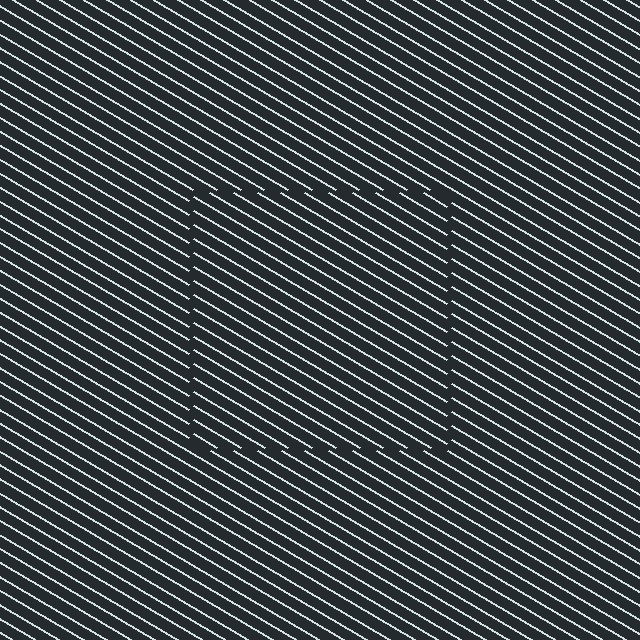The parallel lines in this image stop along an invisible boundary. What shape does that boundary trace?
An illusory square. The interior of the shape contains the same grating, shifted by half a period — the contour is defined by the phase discontinuity where line-ends from the inner and outer gratings abut.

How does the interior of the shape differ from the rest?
The interior of the shape contains the same grating, shifted by half a period — the contour is defined by the phase discontinuity where line-ends from the inner and outer gratings abut.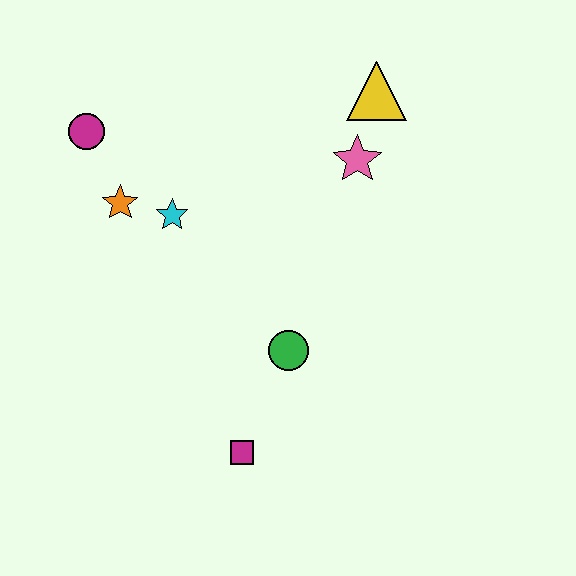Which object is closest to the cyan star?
The orange star is closest to the cyan star.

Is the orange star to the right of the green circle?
No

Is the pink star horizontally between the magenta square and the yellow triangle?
Yes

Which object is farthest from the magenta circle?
The magenta square is farthest from the magenta circle.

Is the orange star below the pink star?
Yes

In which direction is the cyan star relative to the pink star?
The cyan star is to the left of the pink star.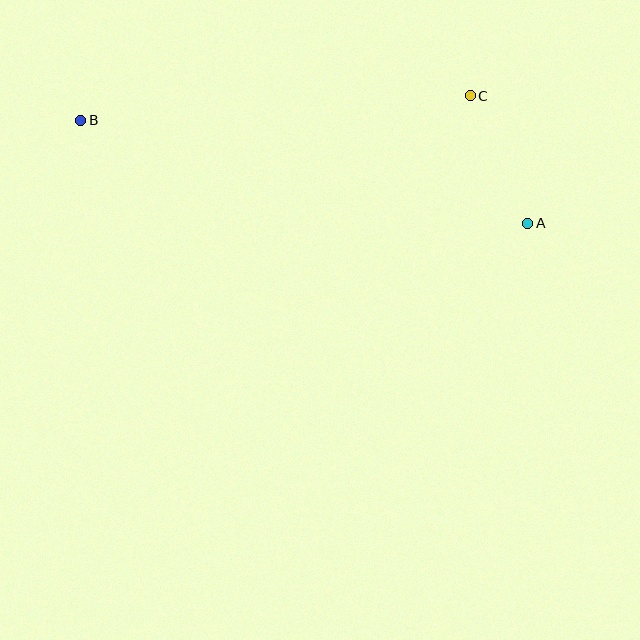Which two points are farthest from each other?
Points A and B are farthest from each other.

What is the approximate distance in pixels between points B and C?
The distance between B and C is approximately 390 pixels.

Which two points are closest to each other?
Points A and C are closest to each other.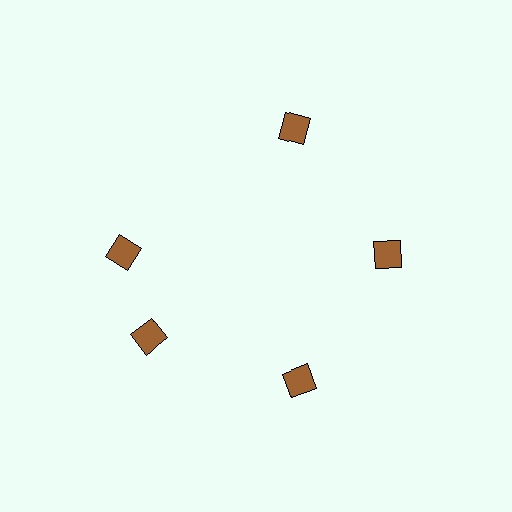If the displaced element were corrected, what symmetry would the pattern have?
It would have 5-fold rotational symmetry — the pattern would map onto itself every 72 degrees.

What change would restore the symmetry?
The symmetry would be restored by rotating it back into even spacing with its neighbors so that all 5 diamonds sit at equal angles and equal distance from the center.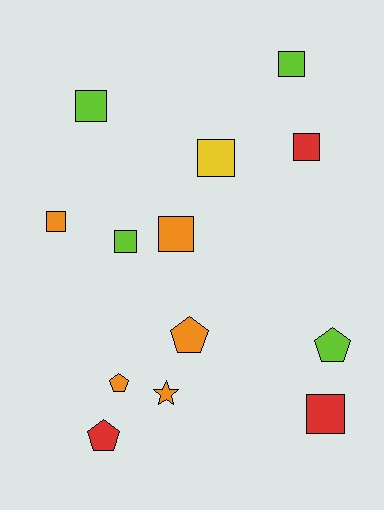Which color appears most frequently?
Orange, with 5 objects.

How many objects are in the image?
There are 13 objects.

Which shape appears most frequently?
Square, with 8 objects.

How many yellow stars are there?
There are no yellow stars.